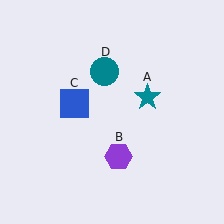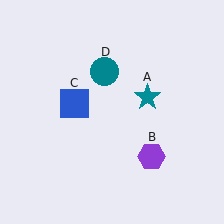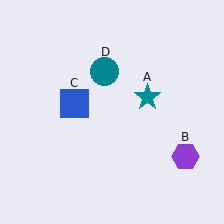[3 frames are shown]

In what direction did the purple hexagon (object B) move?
The purple hexagon (object B) moved right.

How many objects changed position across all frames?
1 object changed position: purple hexagon (object B).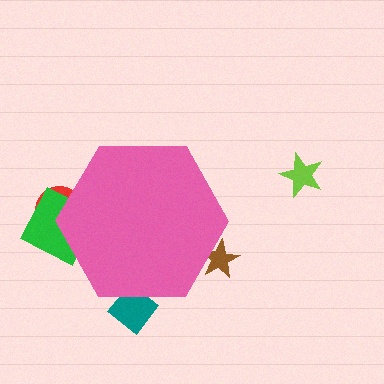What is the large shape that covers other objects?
A pink hexagon.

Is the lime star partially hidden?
No, the lime star is fully visible.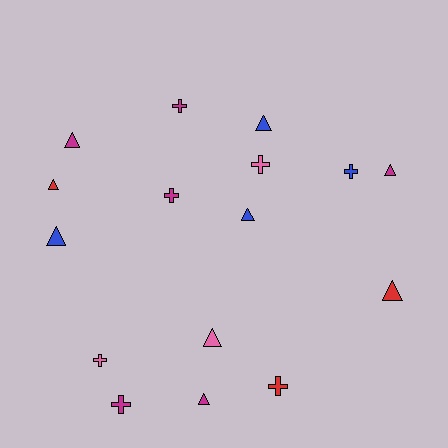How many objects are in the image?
There are 16 objects.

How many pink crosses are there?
There are 2 pink crosses.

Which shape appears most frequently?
Triangle, with 9 objects.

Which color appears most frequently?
Magenta, with 6 objects.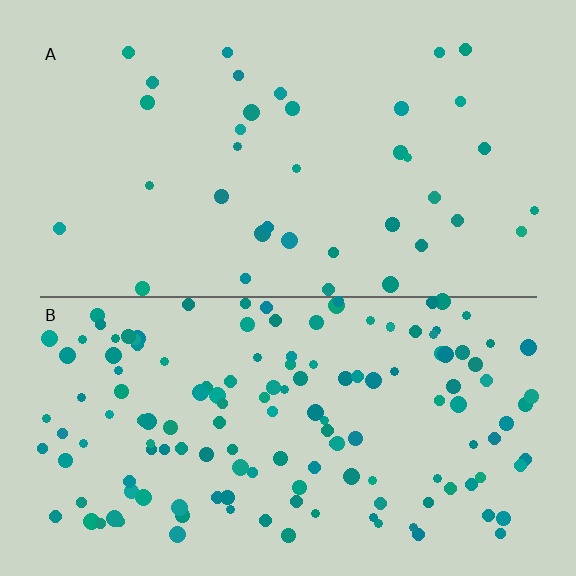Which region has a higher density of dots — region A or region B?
B (the bottom).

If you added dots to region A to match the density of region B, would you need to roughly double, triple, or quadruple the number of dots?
Approximately quadruple.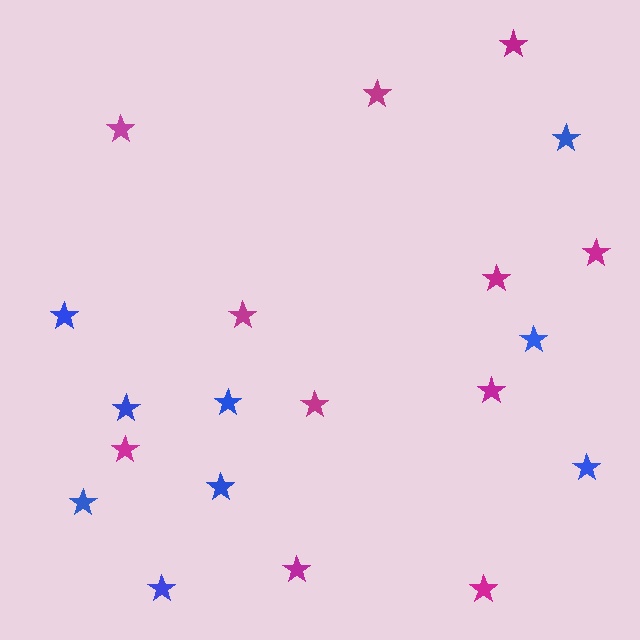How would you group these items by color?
There are 2 groups: one group of magenta stars (11) and one group of blue stars (9).